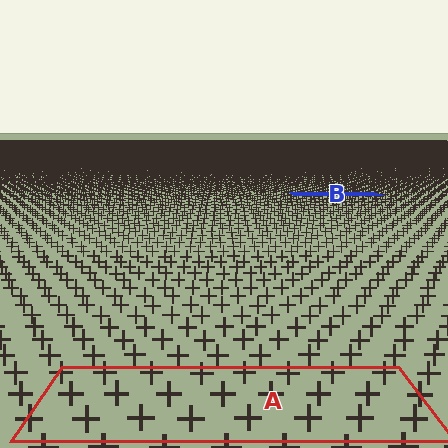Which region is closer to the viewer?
Region A is closer. The texture elements there are larger and more spread out.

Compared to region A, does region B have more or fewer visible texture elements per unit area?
Region B has more texture elements per unit area — they are packed more densely because it is farther away.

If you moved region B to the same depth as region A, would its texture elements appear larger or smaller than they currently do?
They would appear larger. At a closer depth, the same texture elements are projected at a bigger on-screen size.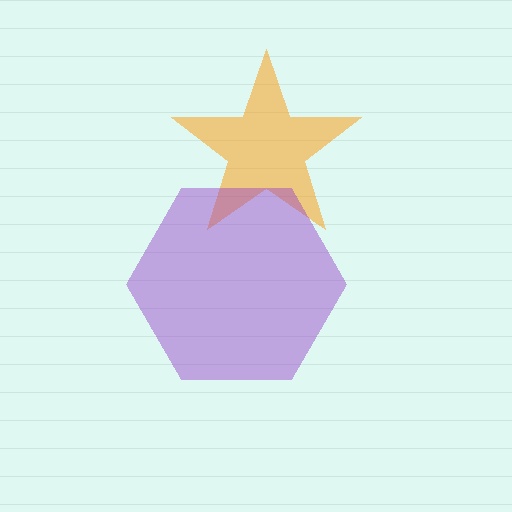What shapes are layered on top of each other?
The layered shapes are: an orange star, a purple hexagon.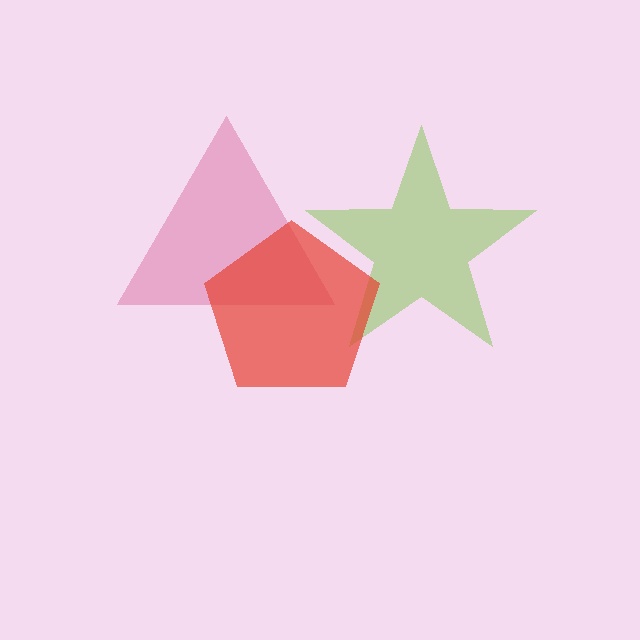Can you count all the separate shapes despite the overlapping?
Yes, there are 3 separate shapes.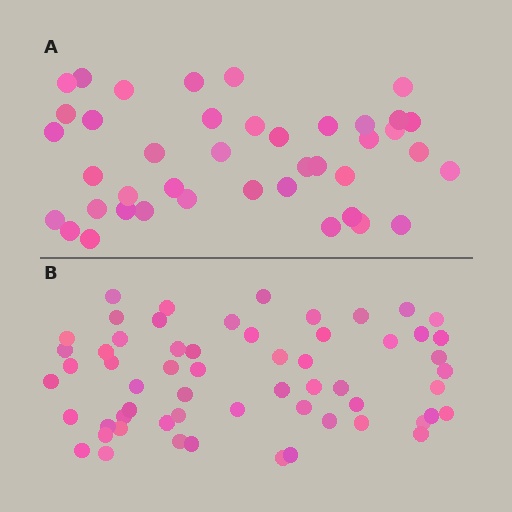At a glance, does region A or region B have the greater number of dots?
Region B (the bottom region) has more dots.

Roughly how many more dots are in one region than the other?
Region B has approximately 20 more dots than region A.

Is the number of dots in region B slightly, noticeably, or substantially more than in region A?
Region B has noticeably more, but not dramatically so. The ratio is roughly 1.4 to 1.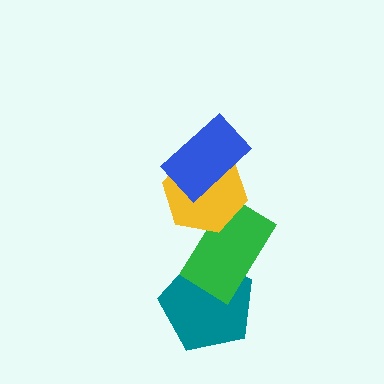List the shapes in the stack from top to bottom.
From top to bottom: the blue rectangle, the yellow hexagon, the green rectangle, the teal pentagon.